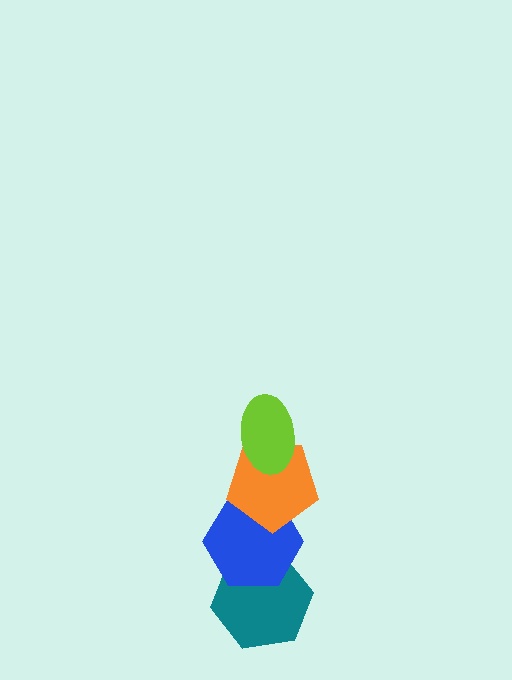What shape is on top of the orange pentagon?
The lime ellipse is on top of the orange pentagon.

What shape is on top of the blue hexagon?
The orange pentagon is on top of the blue hexagon.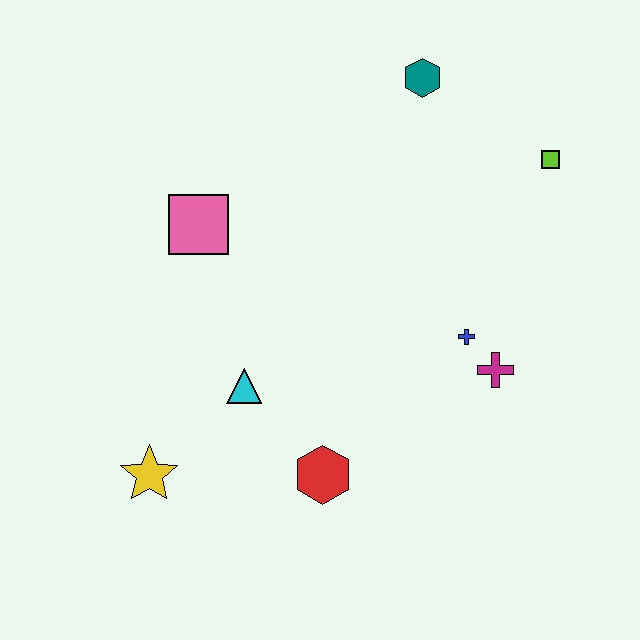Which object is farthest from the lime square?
The yellow star is farthest from the lime square.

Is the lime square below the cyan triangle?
No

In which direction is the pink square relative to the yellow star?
The pink square is above the yellow star.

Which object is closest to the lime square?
The teal hexagon is closest to the lime square.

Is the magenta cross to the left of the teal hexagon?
No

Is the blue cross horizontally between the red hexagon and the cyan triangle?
No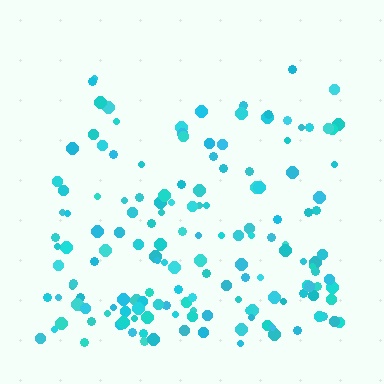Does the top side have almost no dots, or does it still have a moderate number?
Still a moderate number, just noticeably fewer than the bottom.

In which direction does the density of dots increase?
From top to bottom, with the bottom side densest.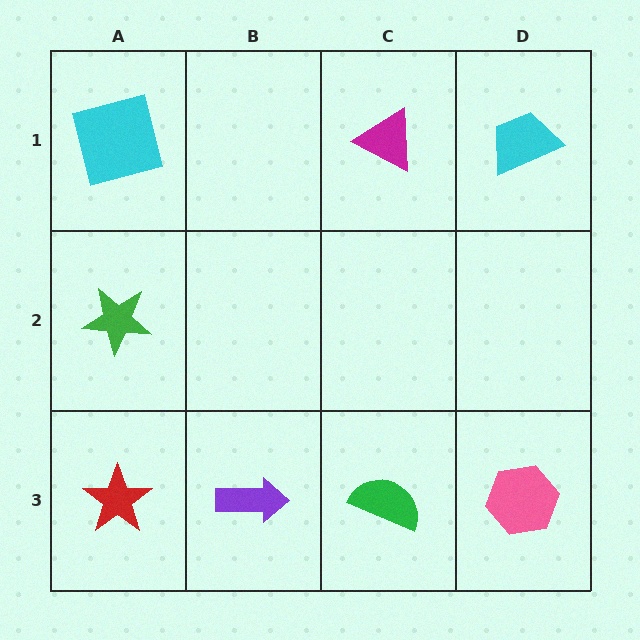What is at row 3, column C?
A green semicircle.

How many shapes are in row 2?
1 shape.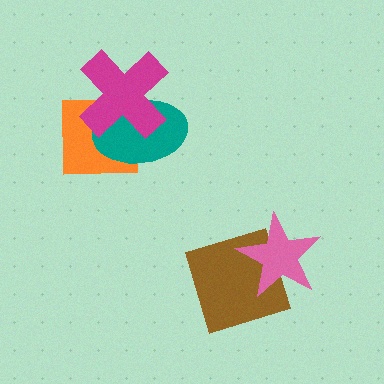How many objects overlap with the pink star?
1 object overlaps with the pink star.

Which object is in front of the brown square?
The pink star is in front of the brown square.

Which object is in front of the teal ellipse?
The magenta cross is in front of the teal ellipse.